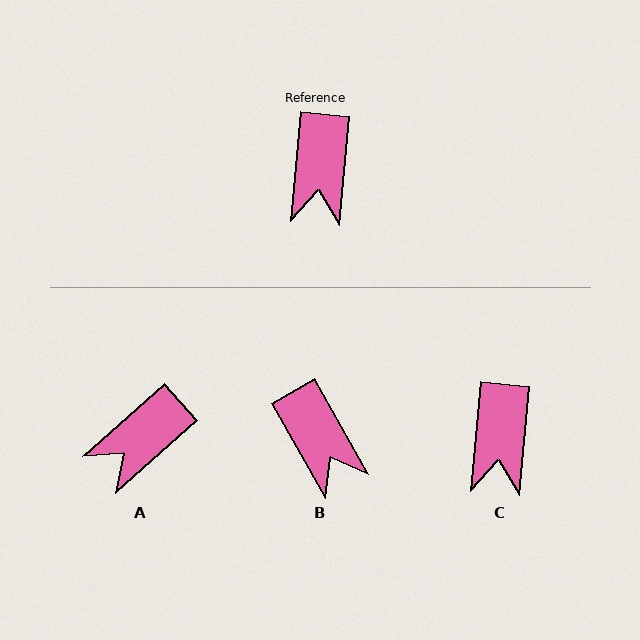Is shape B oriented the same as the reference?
No, it is off by about 34 degrees.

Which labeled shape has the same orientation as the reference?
C.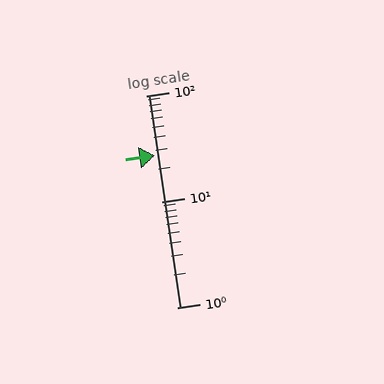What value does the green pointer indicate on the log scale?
The pointer indicates approximately 27.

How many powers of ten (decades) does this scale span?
The scale spans 2 decades, from 1 to 100.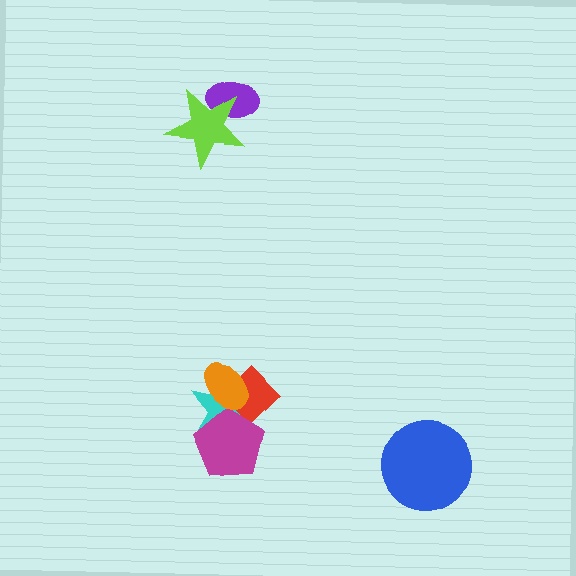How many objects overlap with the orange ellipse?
2 objects overlap with the orange ellipse.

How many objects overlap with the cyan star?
3 objects overlap with the cyan star.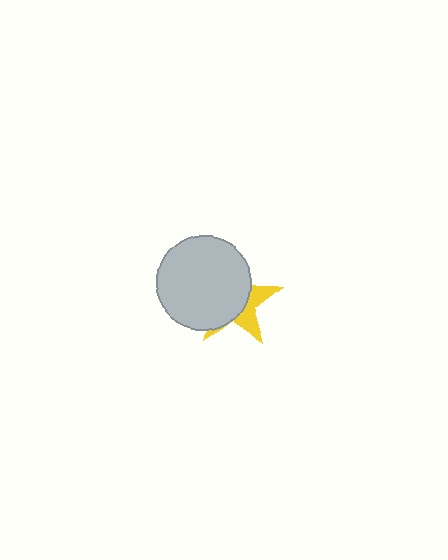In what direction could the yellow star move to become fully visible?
The yellow star could move right. That would shift it out from behind the light gray circle entirely.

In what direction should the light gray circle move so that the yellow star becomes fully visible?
The light gray circle should move left. That is the shortest direction to clear the overlap and leave the yellow star fully visible.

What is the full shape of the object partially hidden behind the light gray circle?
The partially hidden object is a yellow star.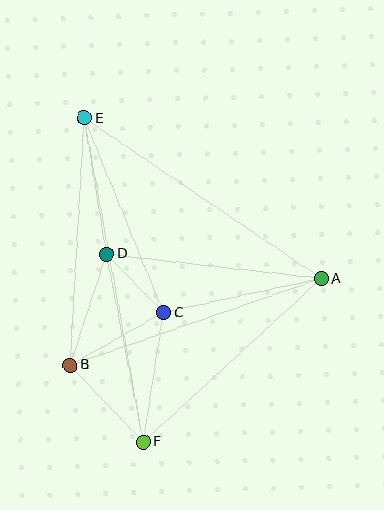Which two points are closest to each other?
Points C and D are closest to each other.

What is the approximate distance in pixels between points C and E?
The distance between C and E is approximately 210 pixels.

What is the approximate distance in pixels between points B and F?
The distance between B and F is approximately 106 pixels.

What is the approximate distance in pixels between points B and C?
The distance between B and C is approximately 107 pixels.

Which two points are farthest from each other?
Points E and F are farthest from each other.